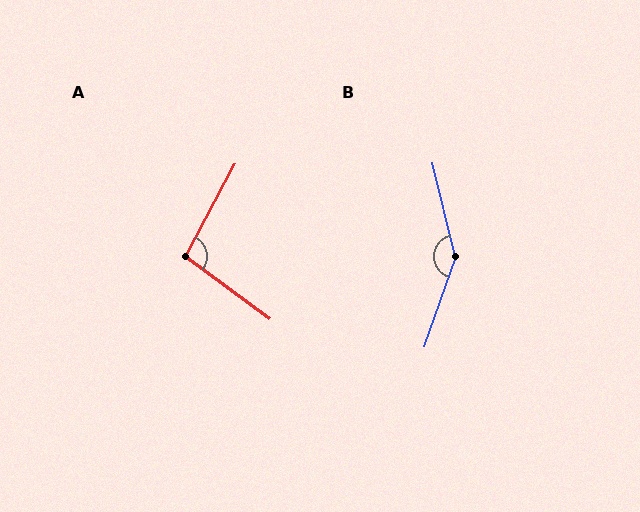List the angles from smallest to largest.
A (99°), B (148°).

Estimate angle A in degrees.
Approximately 99 degrees.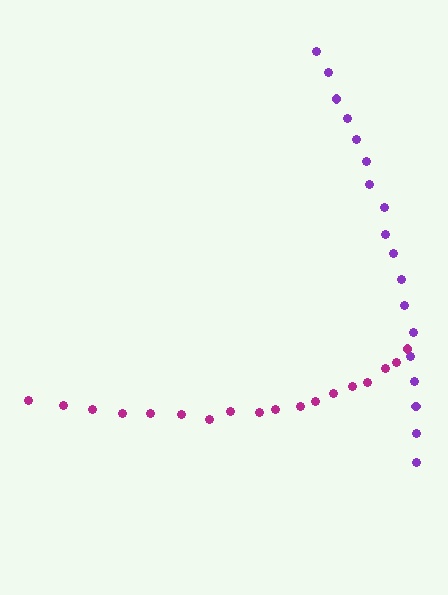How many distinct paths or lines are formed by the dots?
There are 2 distinct paths.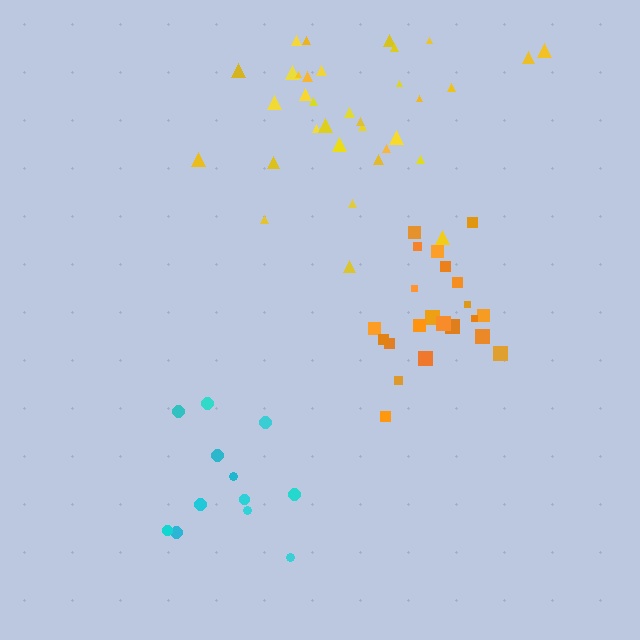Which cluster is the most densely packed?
Orange.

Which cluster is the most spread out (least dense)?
Cyan.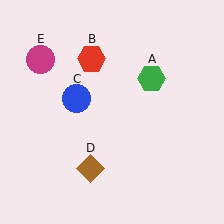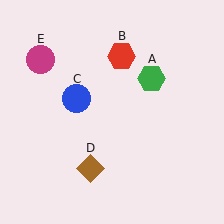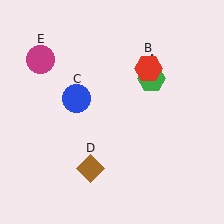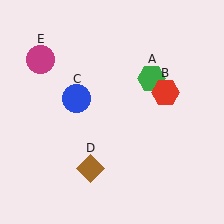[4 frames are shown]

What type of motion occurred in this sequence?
The red hexagon (object B) rotated clockwise around the center of the scene.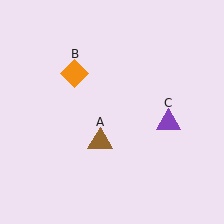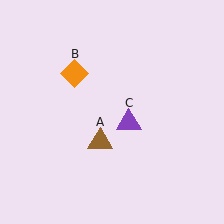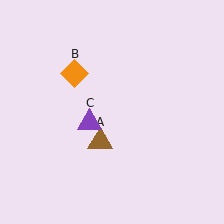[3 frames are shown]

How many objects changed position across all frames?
1 object changed position: purple triangle (object C).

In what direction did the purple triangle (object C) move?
The purple triangle (object C) moved left.